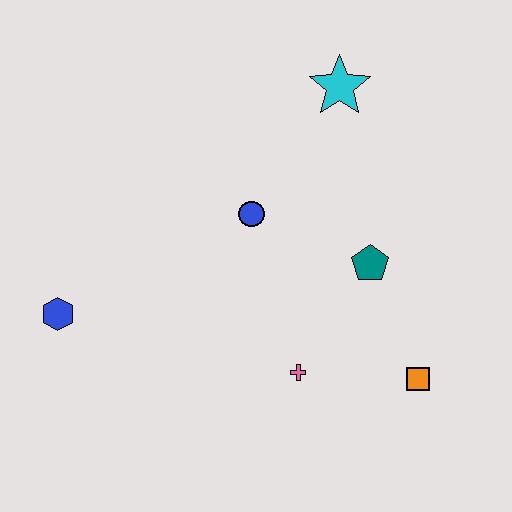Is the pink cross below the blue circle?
Yes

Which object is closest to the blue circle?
The teal pentagon is closest to the blue circle.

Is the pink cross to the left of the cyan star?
Yes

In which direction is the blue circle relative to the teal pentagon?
The blue circle is to the left of the teal pentagon.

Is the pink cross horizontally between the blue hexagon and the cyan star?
Yes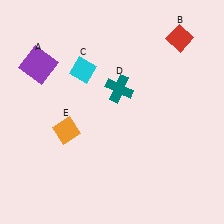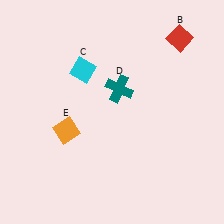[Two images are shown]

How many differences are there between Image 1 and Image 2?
There is 1 difference between the two images.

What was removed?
The purple square (A) was removed in Image 2.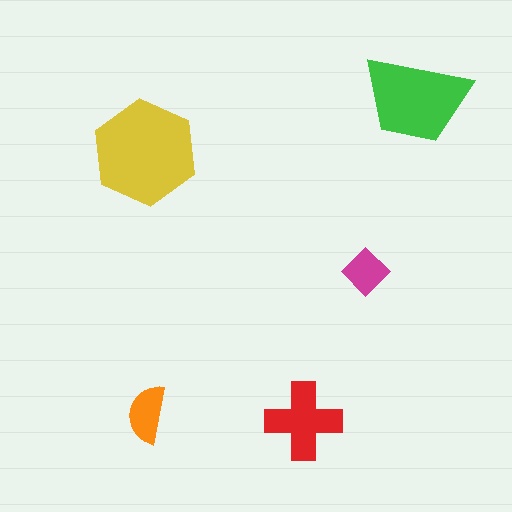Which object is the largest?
The yellow hexagon.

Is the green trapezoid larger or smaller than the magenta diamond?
Larger.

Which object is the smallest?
The magenta diamond.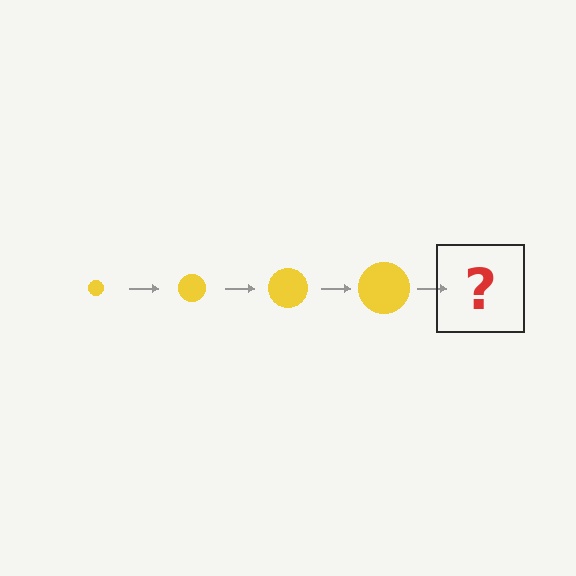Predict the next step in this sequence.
The next step is a yellow circle, larger than the previous one.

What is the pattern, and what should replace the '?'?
The pattern is that the circle gets progressively larger each step. The '?' should be a yellow circle, larger than the previous one.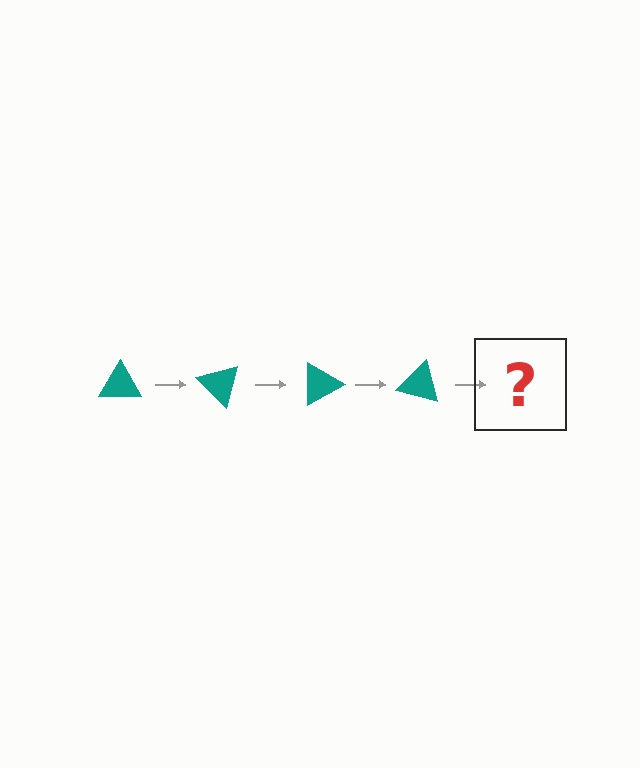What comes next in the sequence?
The next element should be a teal triangle rotated 180 degrees.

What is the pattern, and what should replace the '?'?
The pattern is that the triangle rotates 45 degrees each step. The '?' should be a teal triangle rotated 180 degrees.